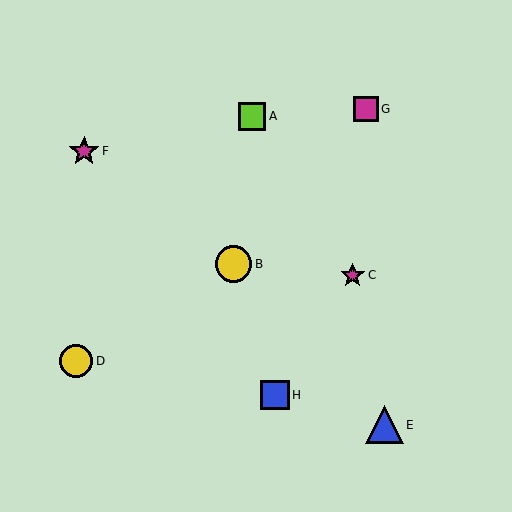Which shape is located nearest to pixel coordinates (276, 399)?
The blue square (labeled H) at (275, 395) is nearest to that location.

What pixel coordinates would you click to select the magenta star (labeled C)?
Click at (353, 275) to select the magenta star C.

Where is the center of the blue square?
The center of the blue square is at (275, 395).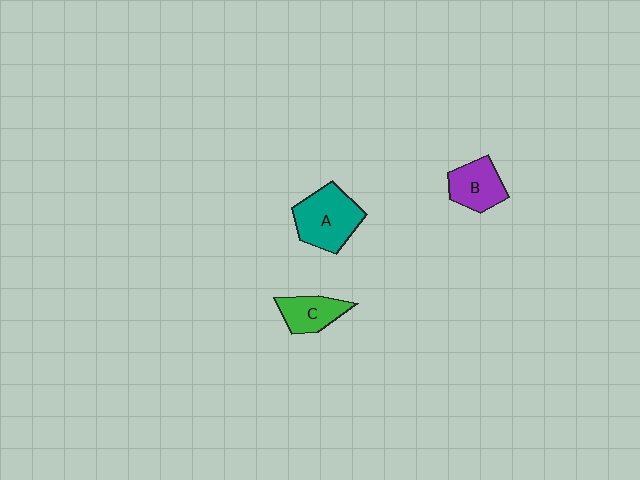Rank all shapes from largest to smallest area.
From largest to smallest: A (teal), B (purple), C (green).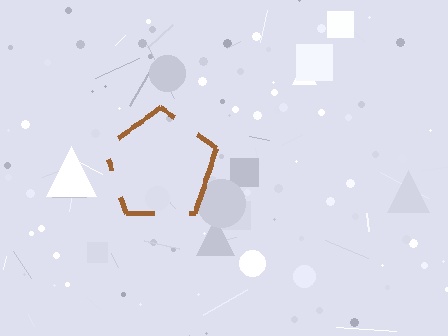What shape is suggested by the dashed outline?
The dashed outline suggests a pentagon.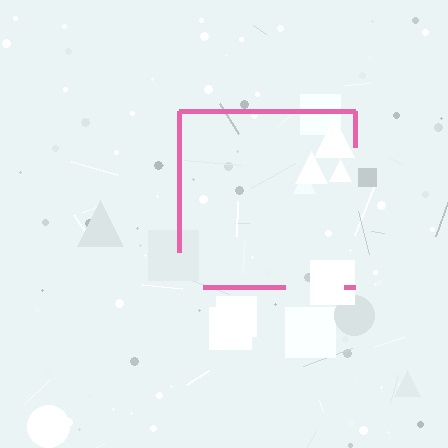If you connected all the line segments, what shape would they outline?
They would outline a square.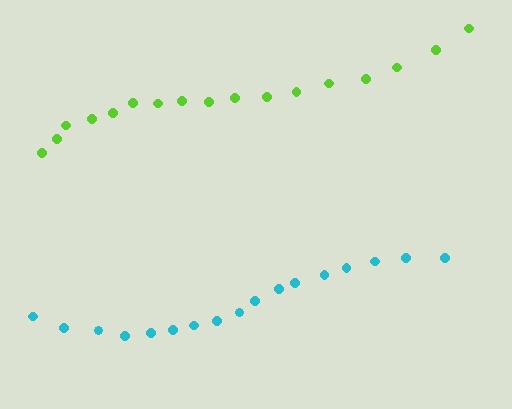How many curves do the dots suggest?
There are 2 distinct paths.